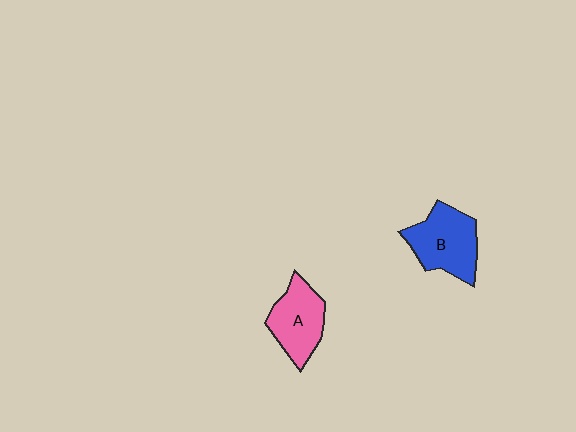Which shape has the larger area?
Shape B (blue).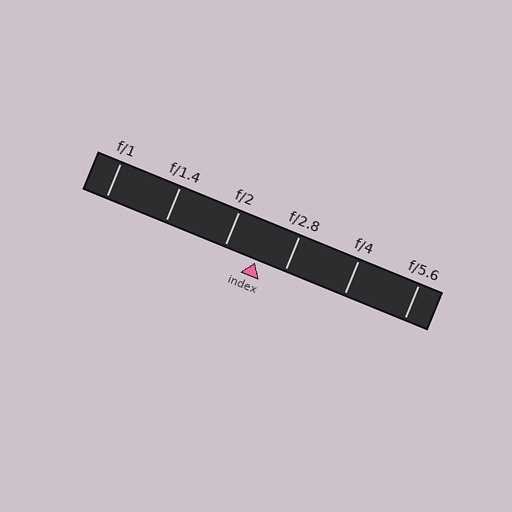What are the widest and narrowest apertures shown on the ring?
The widest aperture shown is f/1 and the narrowest is f/5.6.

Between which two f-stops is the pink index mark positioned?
The index mark is between f/2 and f/2.8.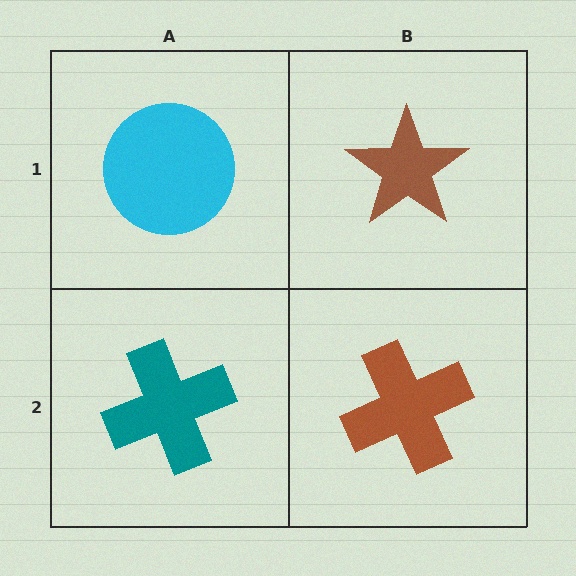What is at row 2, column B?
A brown cross.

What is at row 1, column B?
A brown star.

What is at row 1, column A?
A cyan circle.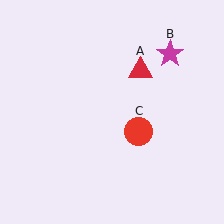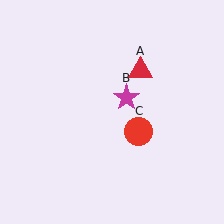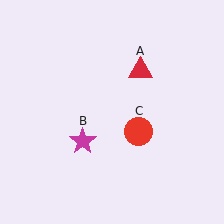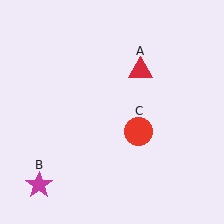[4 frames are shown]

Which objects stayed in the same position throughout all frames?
Red triangle (object A) and red circle (object C) remained stationary.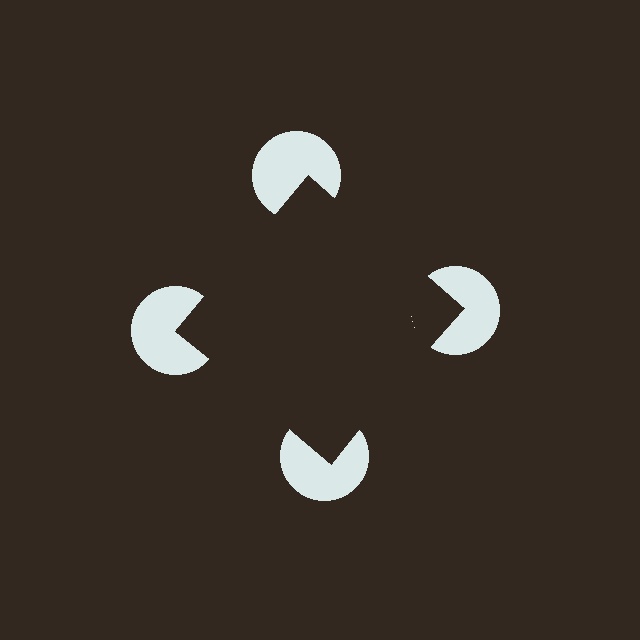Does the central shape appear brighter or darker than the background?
It typically appears slightly darker than the background, even though no actual brightness change is drawn.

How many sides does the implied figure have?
4 sides.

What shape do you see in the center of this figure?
An illusory square — its edges are inferred from the aligned wedge cuts in the pac-man discs, not physically drawn.